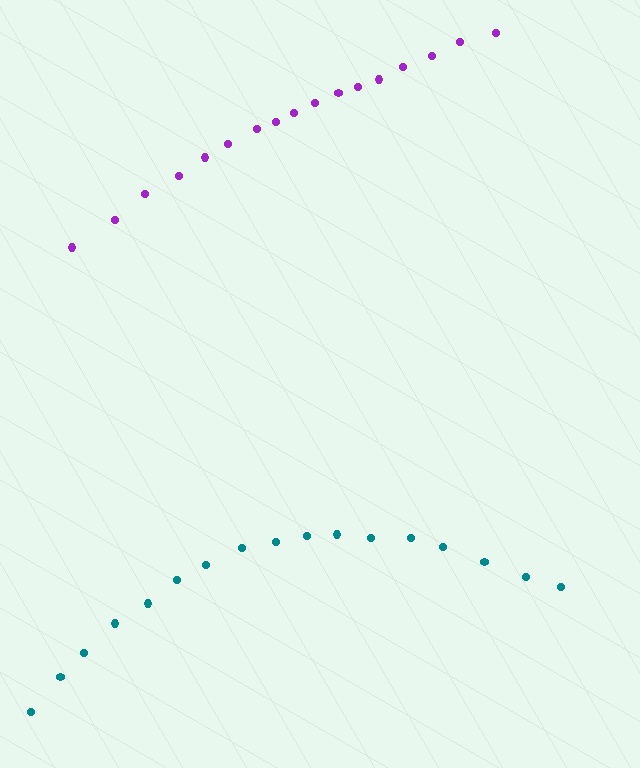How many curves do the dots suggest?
There are 2 distinct paths.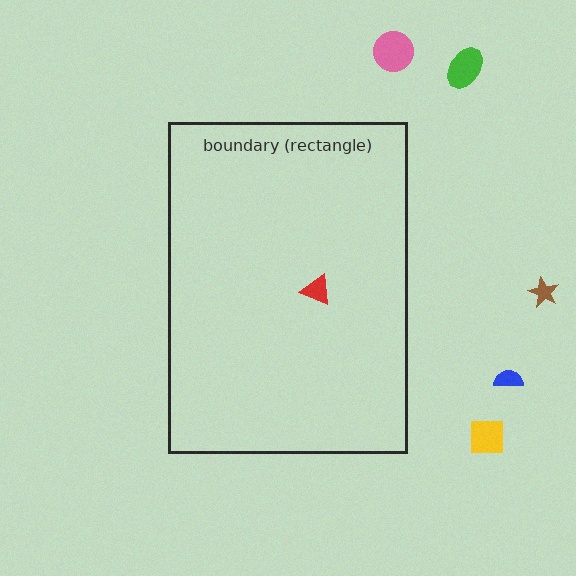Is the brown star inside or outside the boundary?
Outside.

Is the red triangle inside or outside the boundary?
Inside.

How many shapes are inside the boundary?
1 inside, 5 outside.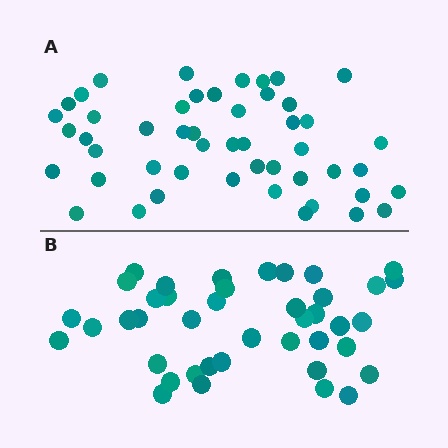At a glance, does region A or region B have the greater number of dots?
Region A (the top region) has more dots.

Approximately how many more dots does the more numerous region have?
Region A has roughly 8 or so more dots than region B.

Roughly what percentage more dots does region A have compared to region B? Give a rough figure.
About 20% more.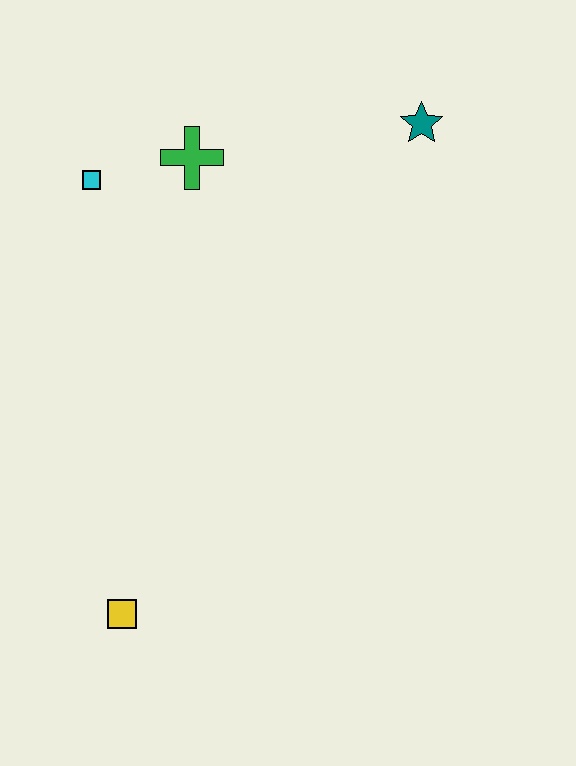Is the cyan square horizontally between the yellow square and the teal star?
No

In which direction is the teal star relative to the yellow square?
The teal star is above the yellow square.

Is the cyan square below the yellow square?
No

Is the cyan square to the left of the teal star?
Yes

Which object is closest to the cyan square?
The green cross is closest to the cyan square.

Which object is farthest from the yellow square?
The teal star is farthest from the yellow square.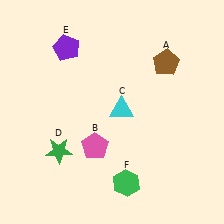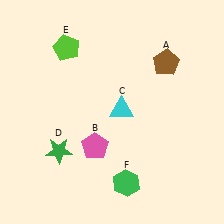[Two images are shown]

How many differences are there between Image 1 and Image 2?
There is 1 difference between the two images.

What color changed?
The pentagon (E) changed from purple in Image 1 to lime in Image 2.